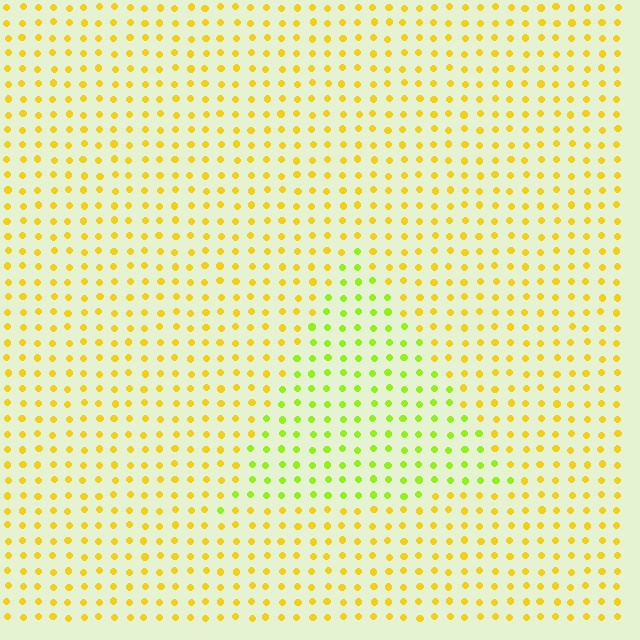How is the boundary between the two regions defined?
The boundary is defined purely by a slight shift in hue (about 37 degrees). Spacing, size, and orientation are identical on both sides.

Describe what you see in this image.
The image is filled with small yellow elements in a uniform arrangement. A triangle-shaped region is visible where the elements are tinted to a slightly different hue, forming a subtle color boundary.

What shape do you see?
I see a triangle.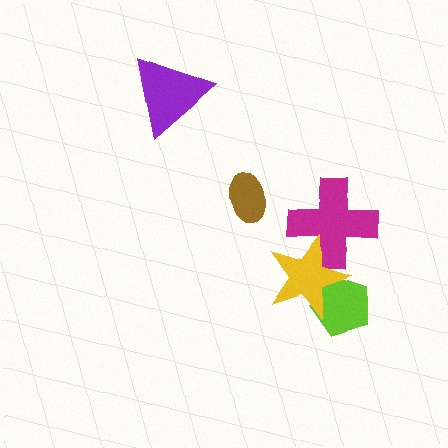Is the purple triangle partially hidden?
No, no other shape covers it.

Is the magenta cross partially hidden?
Yes, it is partially covered by another shape.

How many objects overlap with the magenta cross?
1 object overlaps with the magenta cross.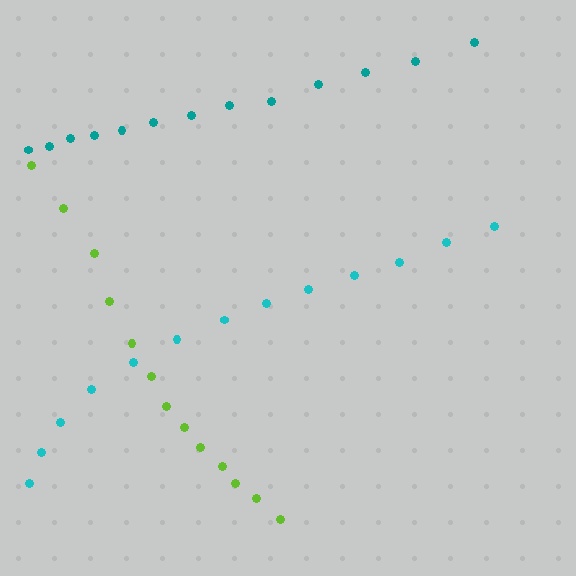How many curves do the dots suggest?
There are 3 distinct paths.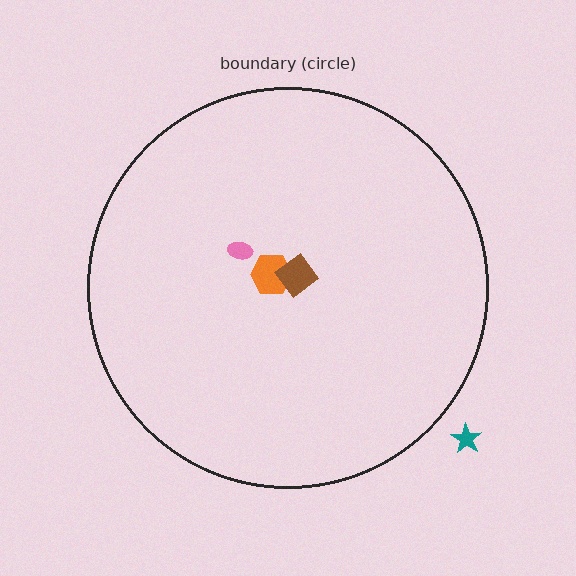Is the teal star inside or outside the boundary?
Outside.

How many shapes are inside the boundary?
3 inside, 1 outside.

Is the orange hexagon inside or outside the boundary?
Inside.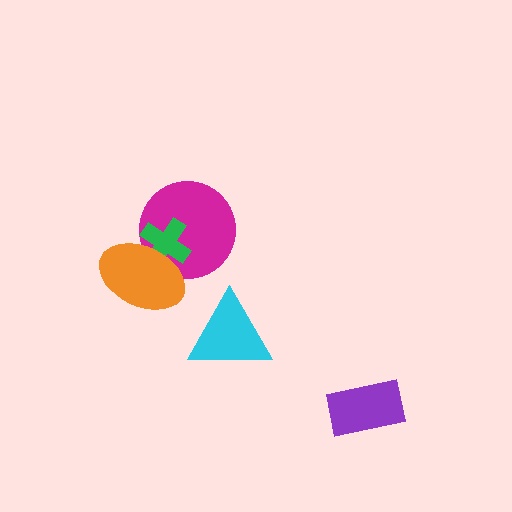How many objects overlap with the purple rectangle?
0 objects overlap with the purple rectangle.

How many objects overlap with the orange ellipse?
2 objects overlap with the orange ellipse.